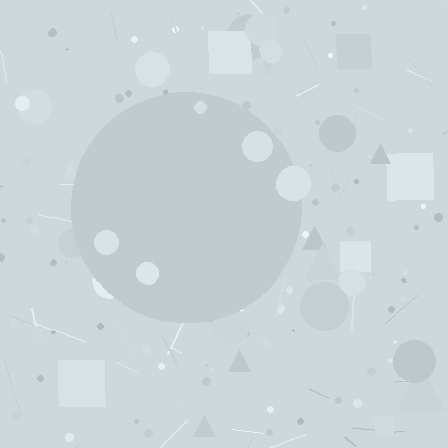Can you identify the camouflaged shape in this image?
The camouflaged shape is a circle.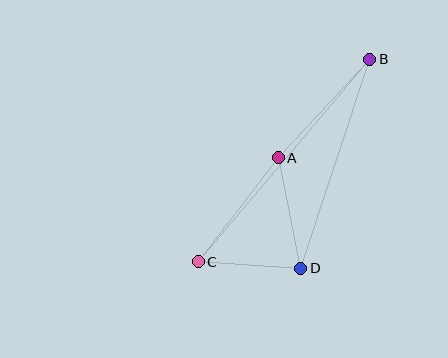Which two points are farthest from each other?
Points B and C are farthest from each other.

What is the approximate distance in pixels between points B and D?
The distance between B and D is approximately 220 pixels.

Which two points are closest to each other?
Points C and D are closest to each other.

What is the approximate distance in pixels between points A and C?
The distance between A and C is approximately 131 pixels.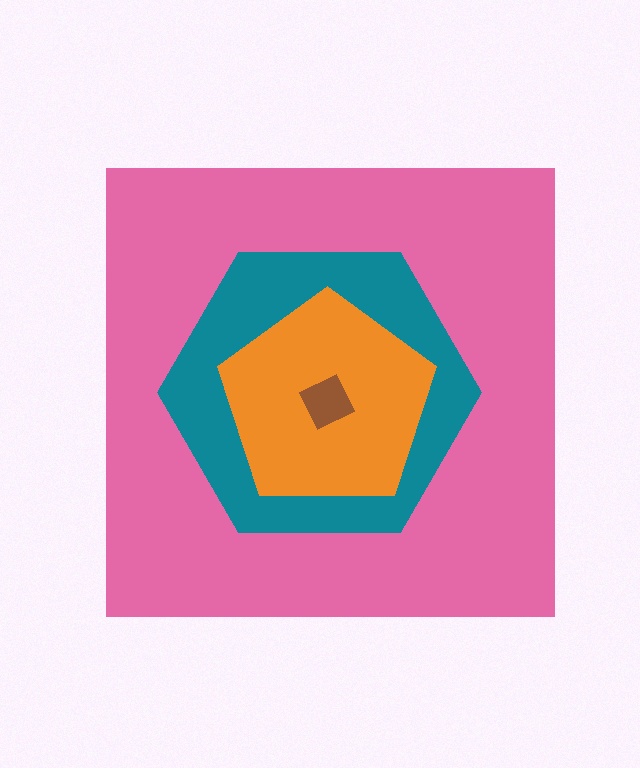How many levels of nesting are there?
4.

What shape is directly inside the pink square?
The teal hexagon.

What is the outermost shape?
The pink square.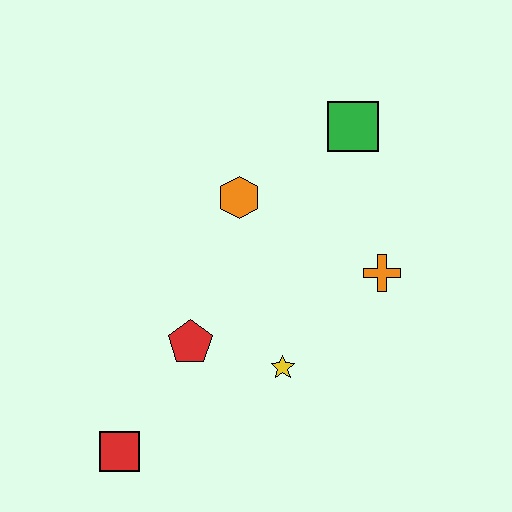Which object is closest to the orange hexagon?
The green square is closest to the orange hexagon.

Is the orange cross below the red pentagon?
No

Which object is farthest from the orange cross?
The red square is farthest from the orange cross.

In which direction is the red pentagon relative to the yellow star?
The red pentagon is to the left of the yellow star.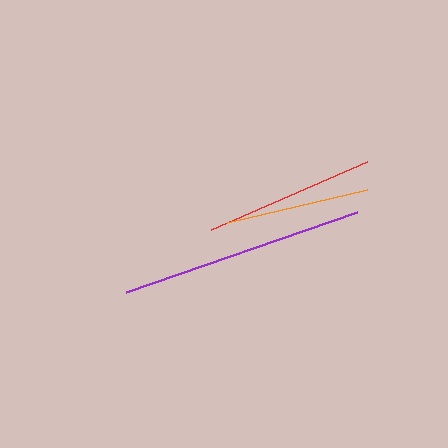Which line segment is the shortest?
The orange line is the shortest at approximately 144 pixels.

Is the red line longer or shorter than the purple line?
The purple line is longer than the red line.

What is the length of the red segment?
The red segment is approximately 171 pixels long.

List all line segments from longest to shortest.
From longest to shortest: purple, red, orange.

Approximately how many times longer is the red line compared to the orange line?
The red line is approximately 1.2 times the length of the orange line.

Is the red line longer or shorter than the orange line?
The red line is longer than the orange line.